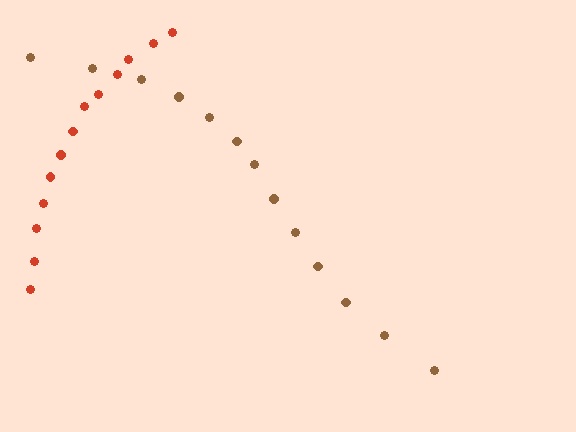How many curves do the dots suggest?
There are 2 distinct paths.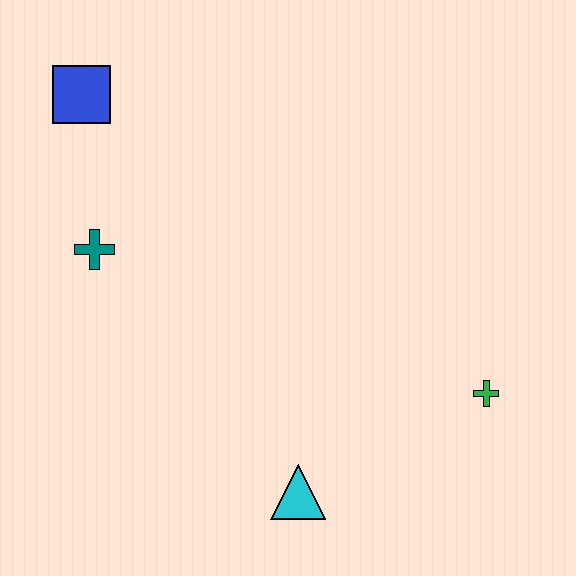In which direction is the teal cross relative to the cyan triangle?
The teal cross is above the cyan triangle.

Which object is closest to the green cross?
The cyan triangle is closest to the green cross.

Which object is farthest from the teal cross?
The green cross is farthest from the teal cross.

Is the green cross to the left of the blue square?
No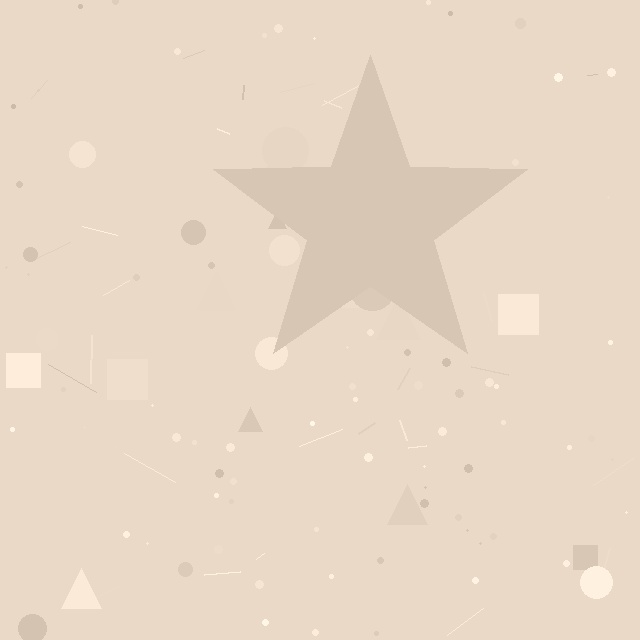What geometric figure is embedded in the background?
A star is embedded in the background.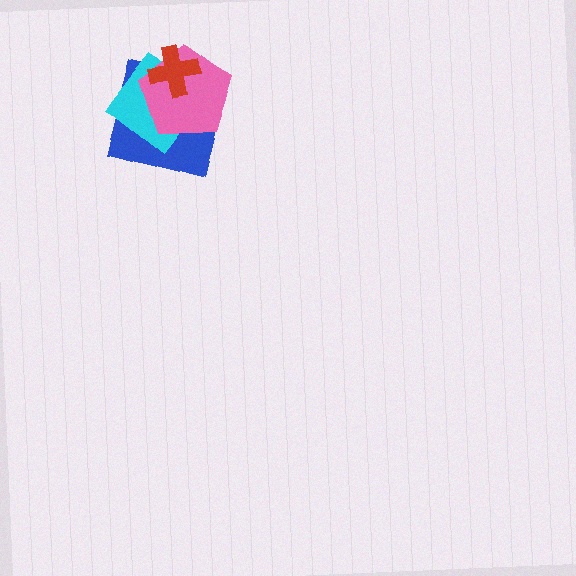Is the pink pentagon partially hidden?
Yes, it is partially covered by another shape.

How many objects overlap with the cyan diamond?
3 objects overlap with the cyan diamond.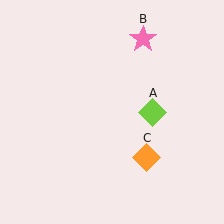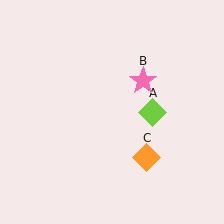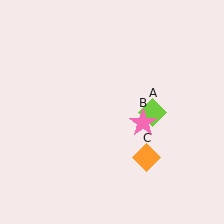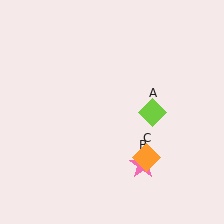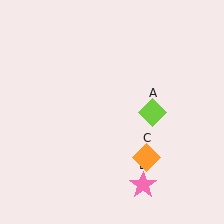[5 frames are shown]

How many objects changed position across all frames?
1 object changed position: pink star (object B).